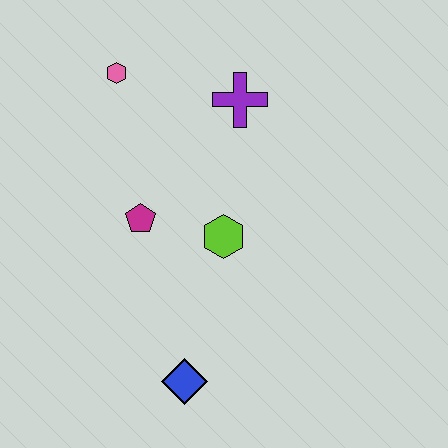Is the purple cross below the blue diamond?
No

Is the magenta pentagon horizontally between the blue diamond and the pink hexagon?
Yes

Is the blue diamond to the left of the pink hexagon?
No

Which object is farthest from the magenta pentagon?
The blue diamond is farthest from the magenta pentagon.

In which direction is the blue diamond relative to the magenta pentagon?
The blue diamond is below the magenta pentagon.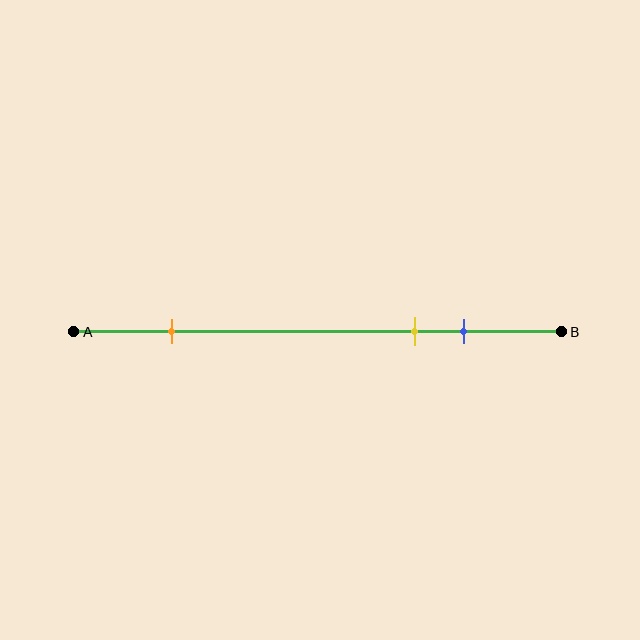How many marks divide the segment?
There are 3 marks dividing the segment.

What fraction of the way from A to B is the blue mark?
The blue mark is approximately 80% (0.8) of the way from A to B.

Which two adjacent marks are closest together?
The yellow and blue marks are the closest adjacent pair.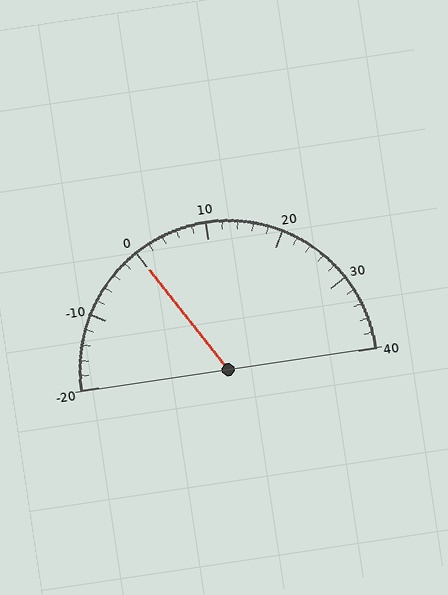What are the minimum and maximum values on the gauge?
The gauge ranges from -20 to 40.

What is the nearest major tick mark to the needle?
The nearest major tick mark is 0.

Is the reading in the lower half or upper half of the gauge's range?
The reading is in the lower half of the range (-20 to 40).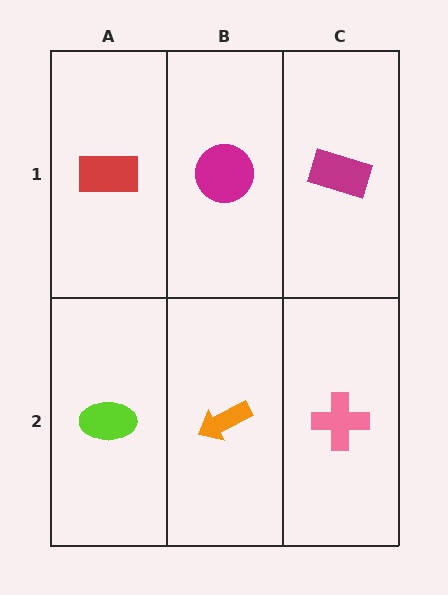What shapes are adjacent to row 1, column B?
An orange arrow (row 2, column B), a red rectangle (row 1, column A), a magenta rectangle (row 1, column C).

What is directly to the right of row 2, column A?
An orange arrow.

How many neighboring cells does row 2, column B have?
3.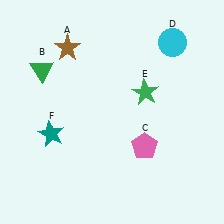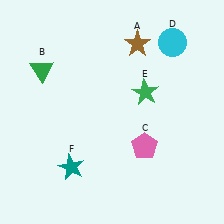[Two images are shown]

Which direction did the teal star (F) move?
The teal star (F) moved down.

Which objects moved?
The objects that moved are: the brown star (A), the teal star (F).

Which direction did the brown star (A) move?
The brown star (A) moved right.